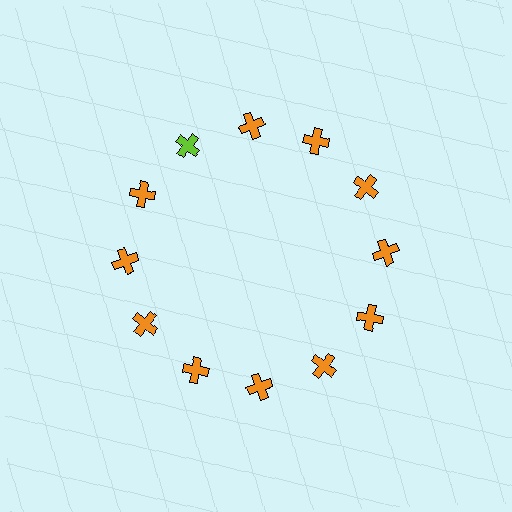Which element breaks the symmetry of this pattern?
The lime cross at roughly the 11 o'clock position breaks the symmetry. All other shapes are orange crosses.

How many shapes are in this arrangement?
There are 12 shapes arranged in a ring pattern.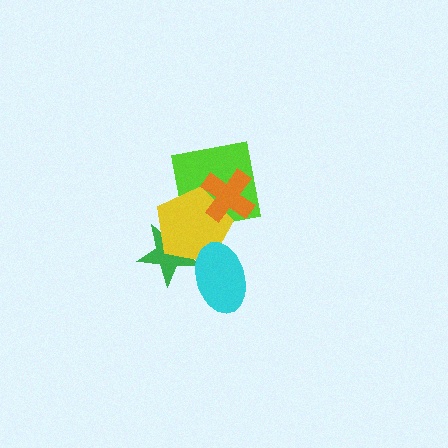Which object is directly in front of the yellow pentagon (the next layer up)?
The cyan ellipse is directly in front of the yellow pentagon.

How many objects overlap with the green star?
2 objects overlap with the green star.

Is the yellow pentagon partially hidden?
Yes, it is partially covered by another shape.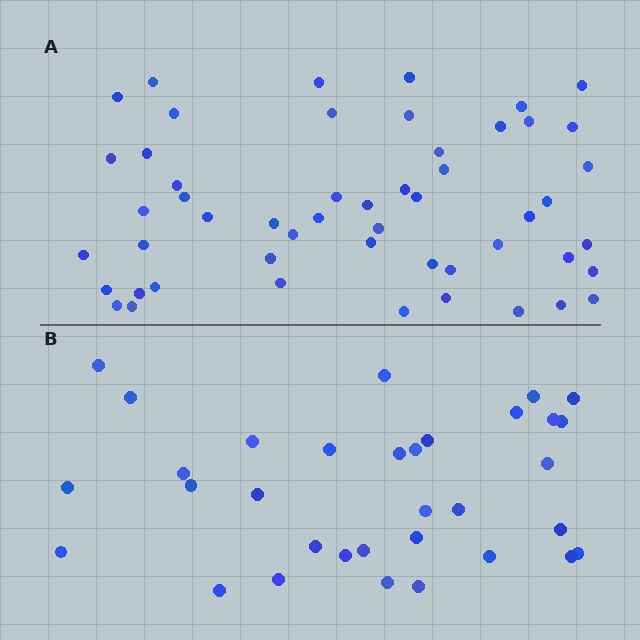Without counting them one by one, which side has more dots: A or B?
Region A (the top region) has more dots.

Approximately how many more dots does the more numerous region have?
Region A has approximately 20 more dots than region B.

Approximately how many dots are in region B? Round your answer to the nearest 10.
About 30 dots. (The exact count is 33, which rounds to 30.)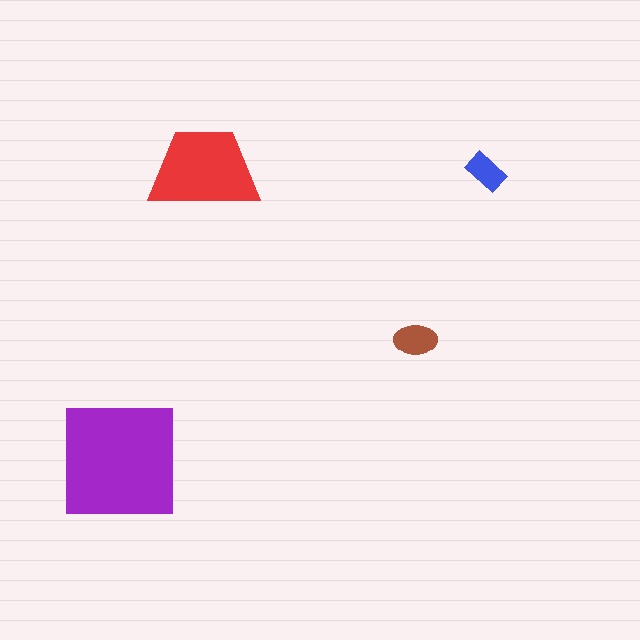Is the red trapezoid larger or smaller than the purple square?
Smaller.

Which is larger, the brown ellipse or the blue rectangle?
The brown ellipse.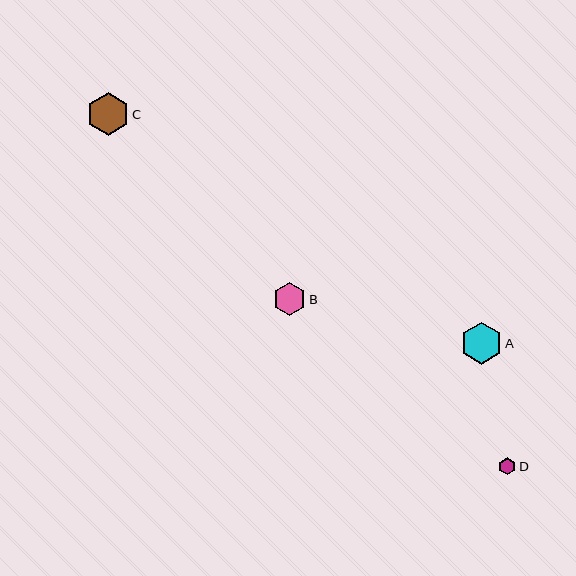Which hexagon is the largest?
Hexagon C is the largest with a size of approximately 42 pixels.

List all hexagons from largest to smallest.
From largest to smallest: C, A, B, D.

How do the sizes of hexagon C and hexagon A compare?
Hexagon C and hexagon A are approximately the same size.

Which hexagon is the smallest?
Hexagon D is the smallest with a size of approximately 17 pixels.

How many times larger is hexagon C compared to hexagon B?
Hexagon C is approximately 1.3 times the size of hexagon B.